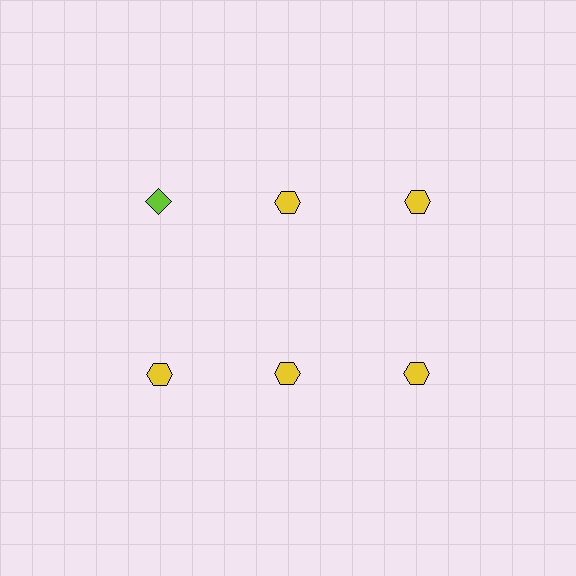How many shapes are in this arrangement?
There are 6 shapes arranged in a grid pattern.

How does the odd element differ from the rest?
It differs in both color (lime instead of yellow) and shape (diamond instead of hexagon).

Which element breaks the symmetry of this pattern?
The lime diamond in the top row, leftmost column breaks the symmetry. All other shapes are yellow hexagons.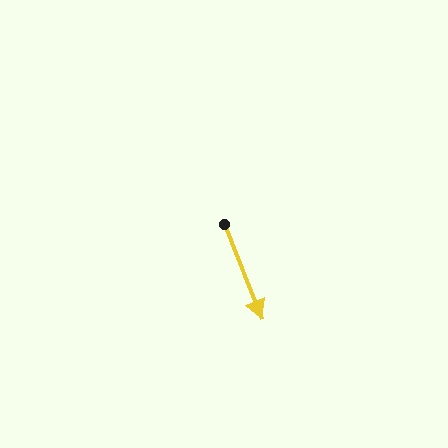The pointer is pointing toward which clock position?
Roughly 5 o'clock.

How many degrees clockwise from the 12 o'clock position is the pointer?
Approximately 158 degrees.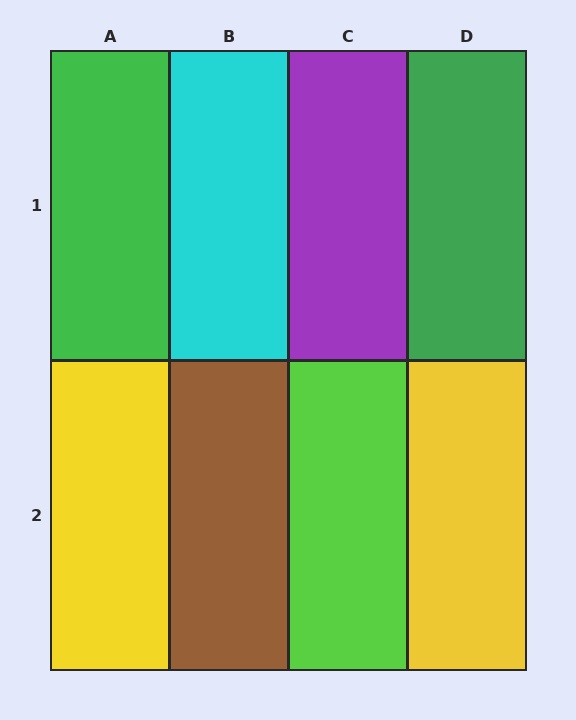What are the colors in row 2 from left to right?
Yellow, brown, lime, yellow.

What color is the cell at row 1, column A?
Green.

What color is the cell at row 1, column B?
Cyan.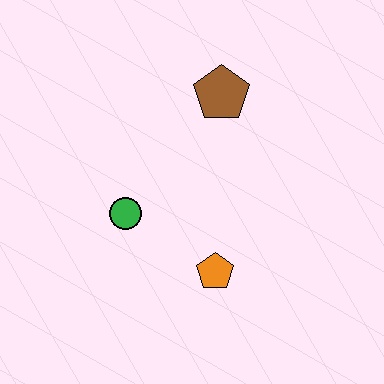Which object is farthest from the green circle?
The brown pentagon is farthest from the green circle.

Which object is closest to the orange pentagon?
The green circle is closest to the orange pentagon.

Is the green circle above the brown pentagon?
No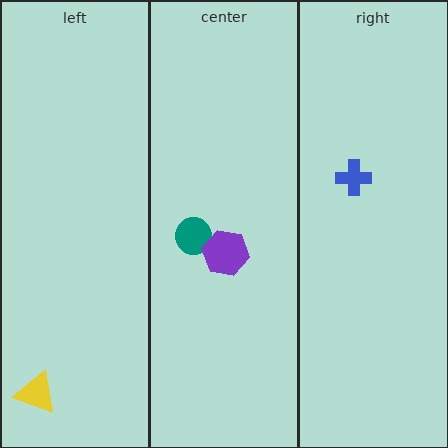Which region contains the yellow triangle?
The left region.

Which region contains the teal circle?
The center region.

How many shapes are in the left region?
1.